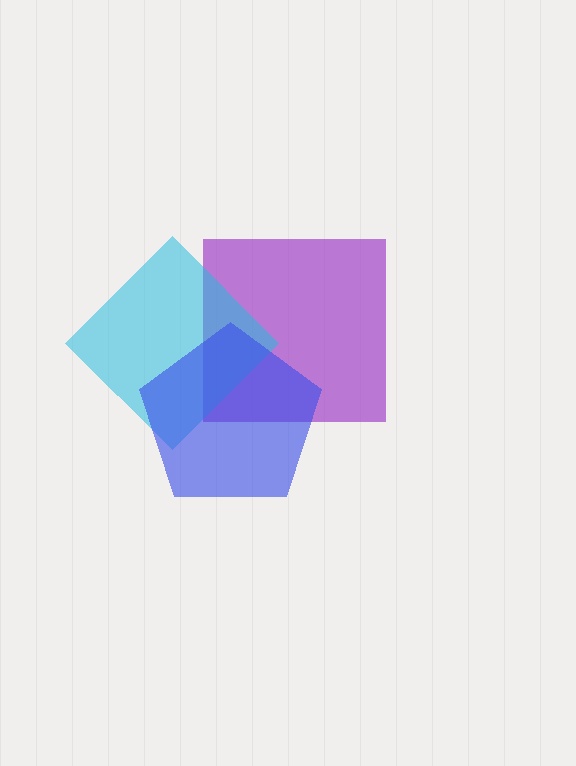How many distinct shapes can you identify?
There are 3 distinct shapes: a purple square, a cyan diamond, a blue pentagon.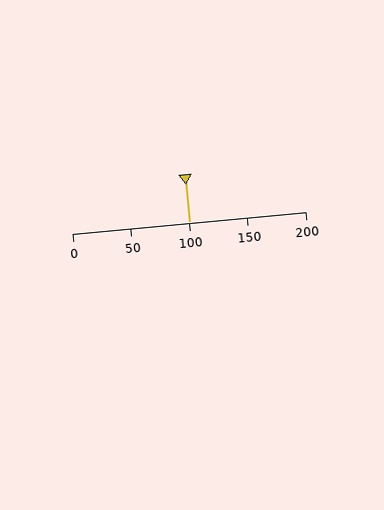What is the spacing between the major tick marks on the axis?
The major ticks are spaced 50 apart.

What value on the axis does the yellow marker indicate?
The marker indicates approximately 100.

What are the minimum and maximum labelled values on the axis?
The axis runs from 0 to 200.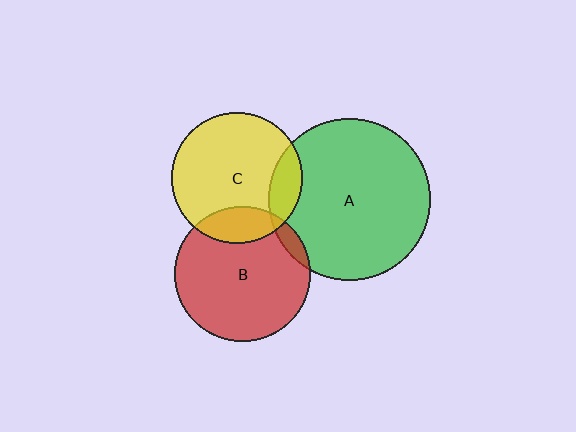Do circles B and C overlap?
Yes.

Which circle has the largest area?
Circle A (green).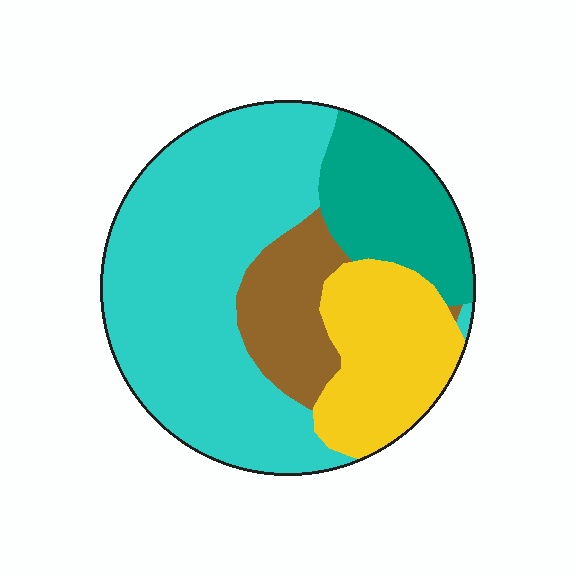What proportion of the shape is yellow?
Yellow takes up about one fifth (1/5) of the shape.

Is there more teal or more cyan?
Cyan.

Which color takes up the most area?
Cyan, at roughly 50%.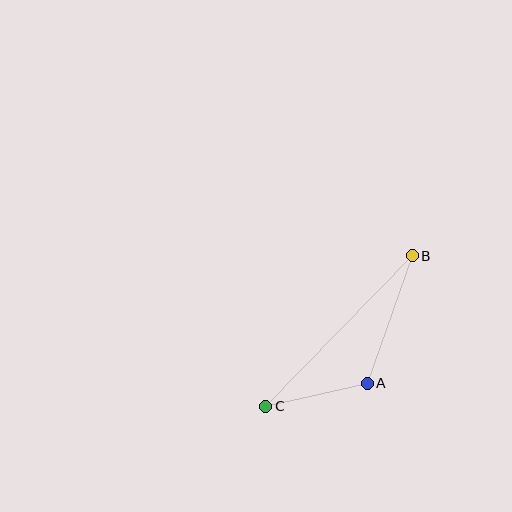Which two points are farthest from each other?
Points B and C are farthest from each other.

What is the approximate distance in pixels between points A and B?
The distance between A and B is approximately 135 pixels.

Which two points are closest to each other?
Points A and C are closest to each other.